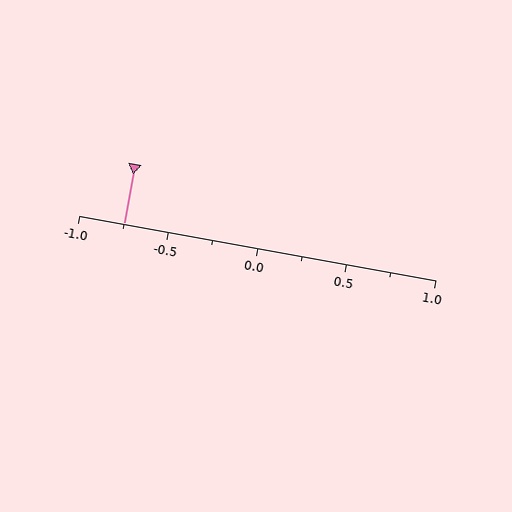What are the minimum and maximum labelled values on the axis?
The axis runs from -1.0 to 1.0.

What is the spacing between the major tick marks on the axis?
The major ticks are spaced 0.5 apart.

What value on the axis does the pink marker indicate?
The marker indicates approximately -0.75.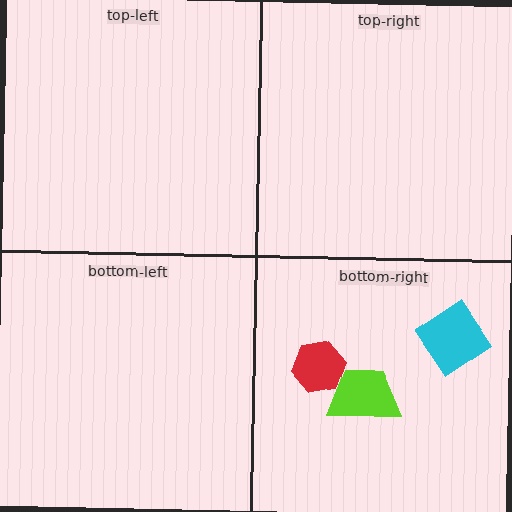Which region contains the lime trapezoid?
The bottom-right region.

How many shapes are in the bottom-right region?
3.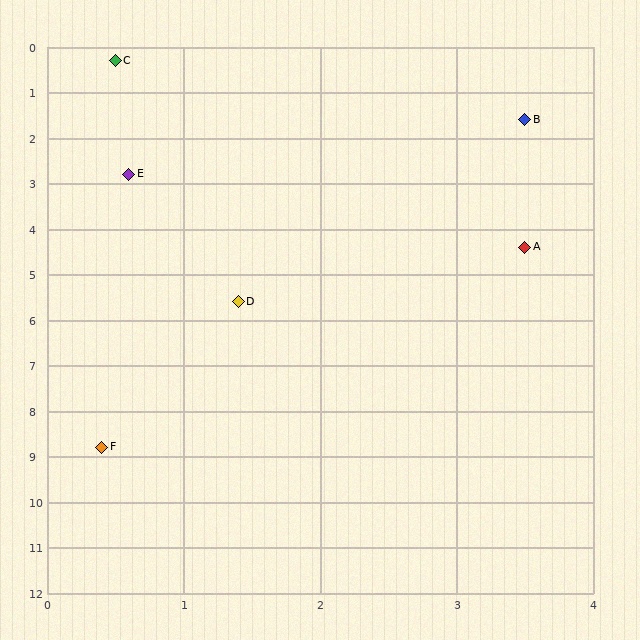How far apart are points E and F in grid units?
Points E and F are about 6.0 grid units apart.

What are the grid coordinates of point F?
Point F is at approximately (0.4, 8.8).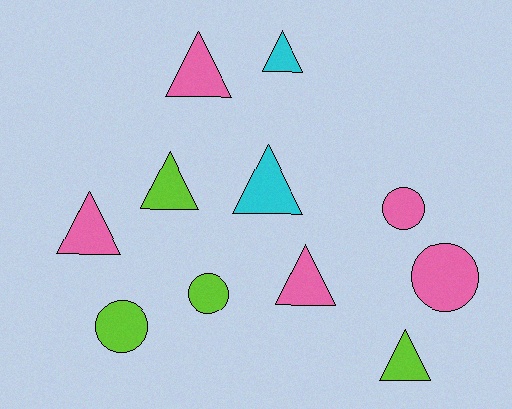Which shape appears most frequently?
Triangle, with 7 objects.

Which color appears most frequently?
Pink, with 5 objects.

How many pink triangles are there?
There are 3 pink triangles.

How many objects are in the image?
There are 11 objects.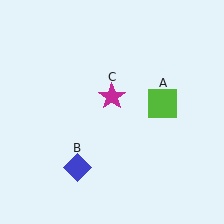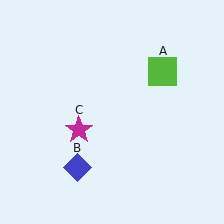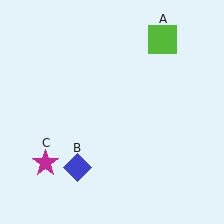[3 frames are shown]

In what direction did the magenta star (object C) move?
The magenta star (object C) moved down and to the left.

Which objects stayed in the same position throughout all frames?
Blue diamond (object B) remained stationary.